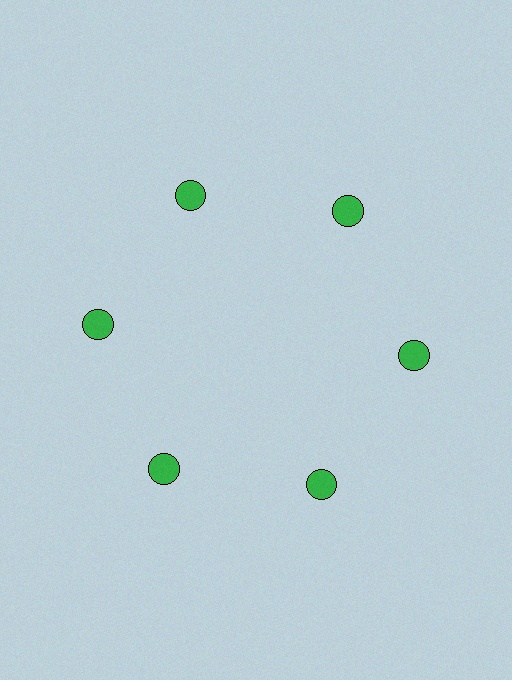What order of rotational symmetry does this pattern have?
This pattern has 6-fold rotational symmetry.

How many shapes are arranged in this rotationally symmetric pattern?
There are 6 shapes, arranged in 6 groups of 1.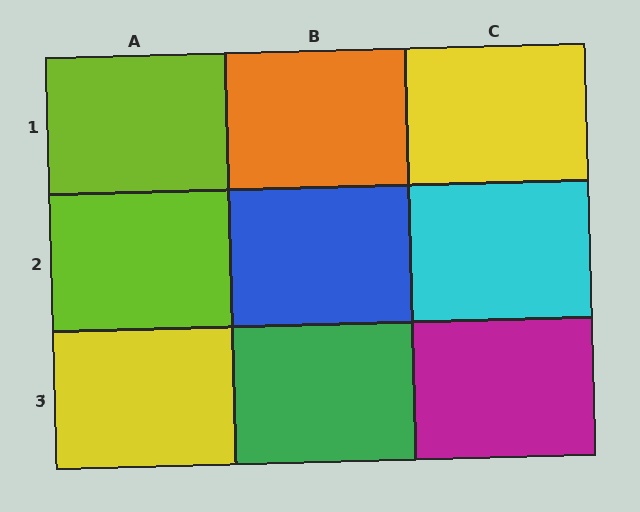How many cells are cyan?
1 cell is cyan.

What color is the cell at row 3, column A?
Yellow.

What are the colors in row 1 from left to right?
Lime, orange, yellow.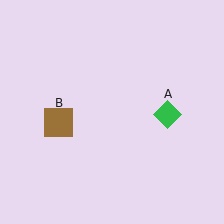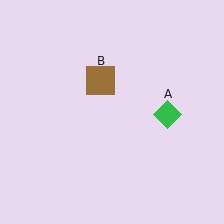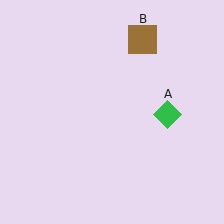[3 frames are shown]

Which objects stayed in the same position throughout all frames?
Green diamond (object A) remained stationary.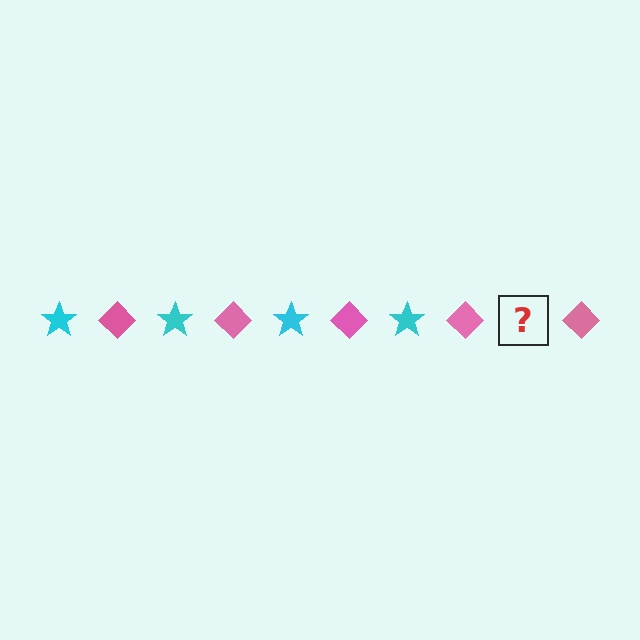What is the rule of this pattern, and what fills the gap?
The rule is that the pattern alternates between cyan star and pink diamond. The gap should be filled with a cyan star.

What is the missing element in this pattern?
The missing element is a cyan star.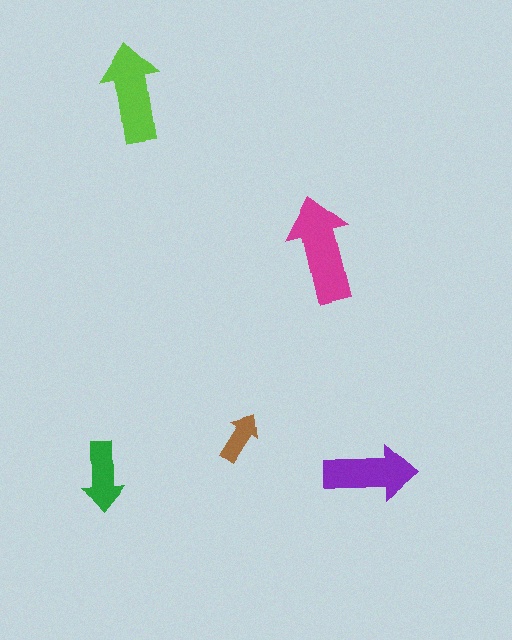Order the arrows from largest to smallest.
the magenta one, the lime one, the purple one, the green one, the brown one.